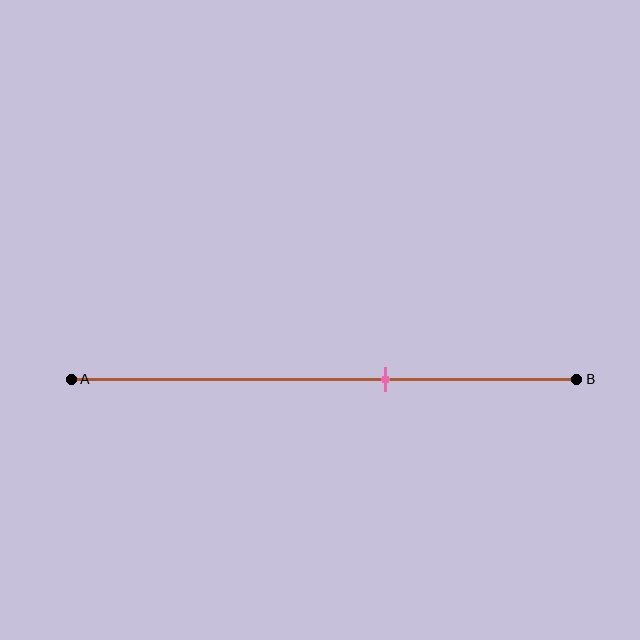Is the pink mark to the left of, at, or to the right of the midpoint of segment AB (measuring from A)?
The pink mark is to the right of the midpoint of segment AB.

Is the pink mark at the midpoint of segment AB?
No, the mark is at about 60% from A, not at the 50% midpoint.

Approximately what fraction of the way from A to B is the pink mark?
The pink mark is approximately 60% of the way from A to B.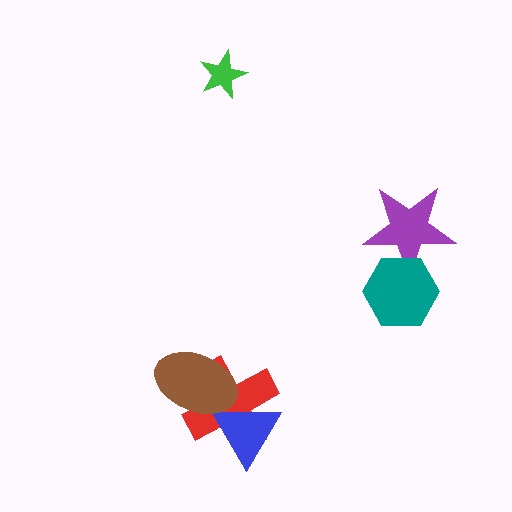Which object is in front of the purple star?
The teal hexagon is in front of the purple star.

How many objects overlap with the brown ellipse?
2 objects overlap with the brown ellipse.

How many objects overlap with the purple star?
1 object overlaps with the purple star.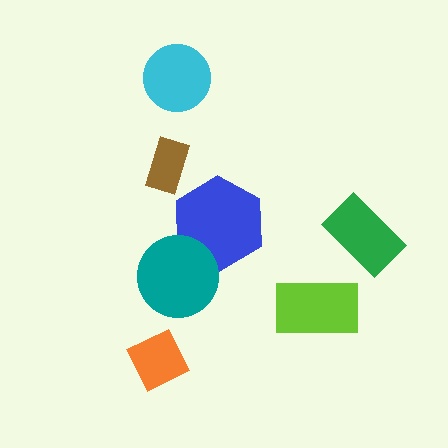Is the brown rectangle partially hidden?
No, no other shape covers it.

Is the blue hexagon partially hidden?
Yes, it is partially covered by another shape.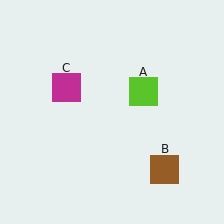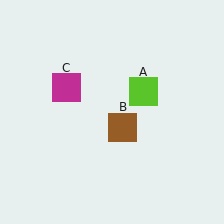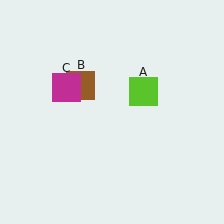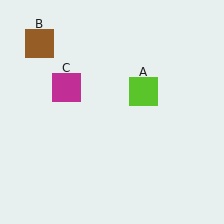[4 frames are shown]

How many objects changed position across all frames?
1 object changed position: brown square (object B).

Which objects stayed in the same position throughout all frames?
Lime square (object A) and magenta square (object C) remained stationary.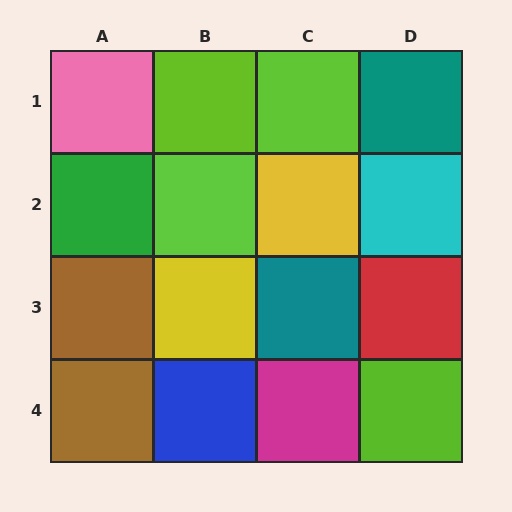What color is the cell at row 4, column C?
Magenta.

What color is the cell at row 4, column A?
Brown.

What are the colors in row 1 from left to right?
Pink, lime, lime, teal.